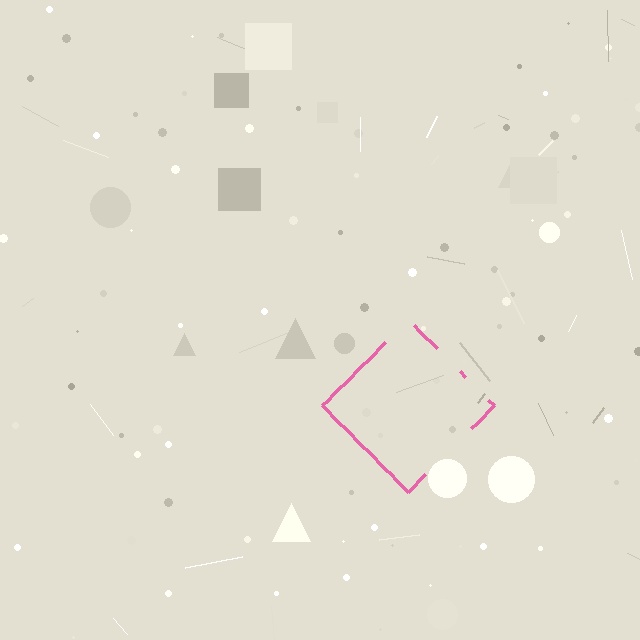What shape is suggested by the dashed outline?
The dashed outline suggests a diamond.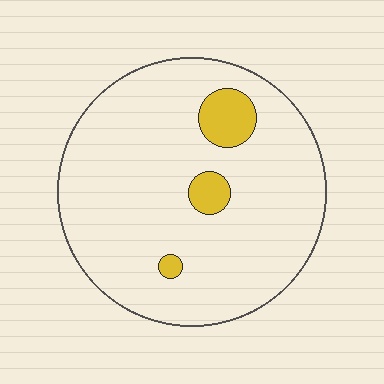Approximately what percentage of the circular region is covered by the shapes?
Approximately 10%.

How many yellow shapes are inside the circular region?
3.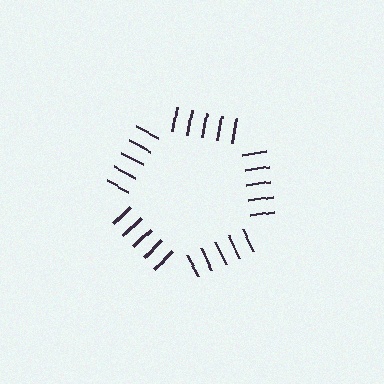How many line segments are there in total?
25 — 5 along each of the 5 edges.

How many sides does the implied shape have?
5 sides — the line-ends trace a pentagon.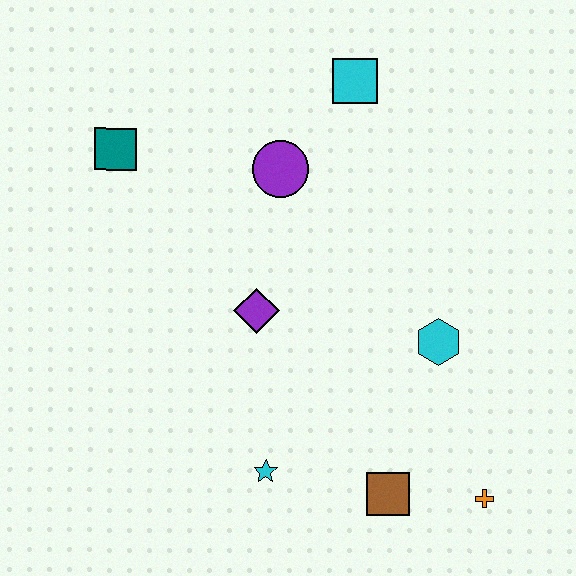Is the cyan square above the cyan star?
Yes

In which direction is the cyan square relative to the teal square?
The cyan square is to the right of the teal square.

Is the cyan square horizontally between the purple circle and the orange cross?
Yes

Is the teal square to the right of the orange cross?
No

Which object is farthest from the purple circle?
The orange cross is farthest from the purple circle.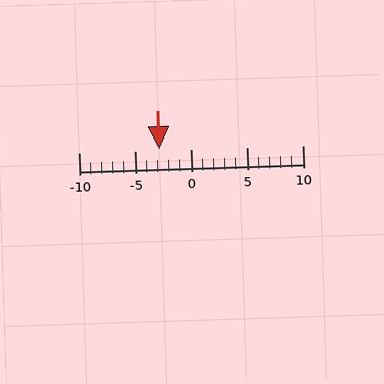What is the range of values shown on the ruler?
The ruler shows values from -10 to 10.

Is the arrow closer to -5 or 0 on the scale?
The arrow is closer to -5.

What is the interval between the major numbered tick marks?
The major tick marks are spaced 5 units apart.